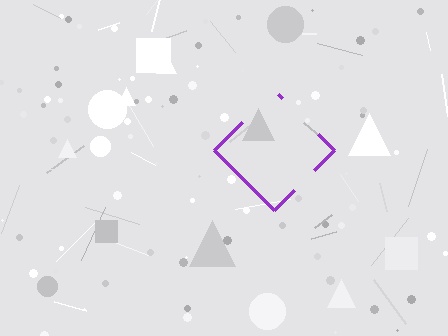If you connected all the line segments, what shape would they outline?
They would outline a diamond.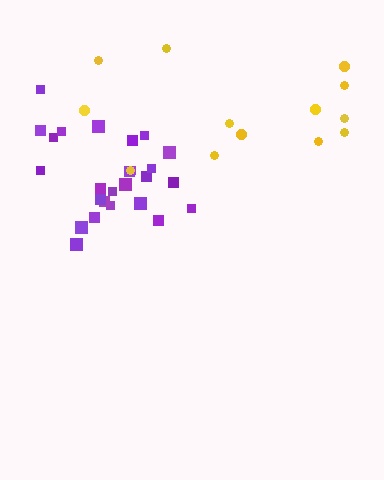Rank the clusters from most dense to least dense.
purple, yellow.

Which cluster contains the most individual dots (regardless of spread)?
Purple (26).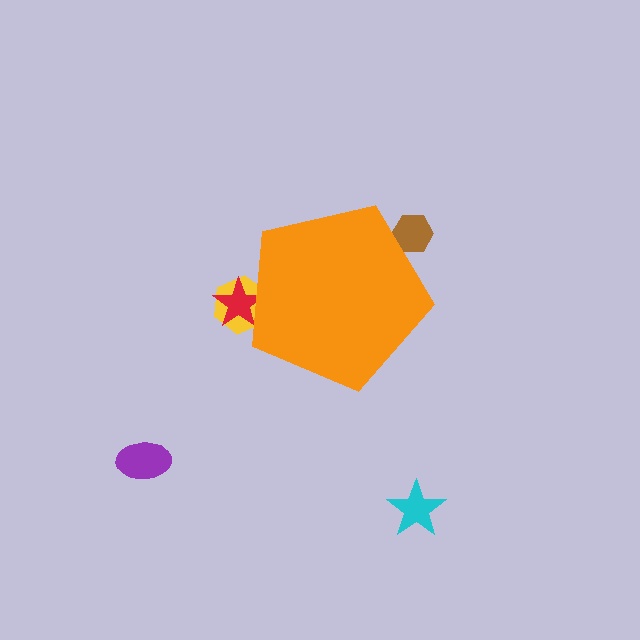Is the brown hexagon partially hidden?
Yes, the brown hexagon is partially hidden behind the orange pentagon.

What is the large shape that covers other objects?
An orange pentagon.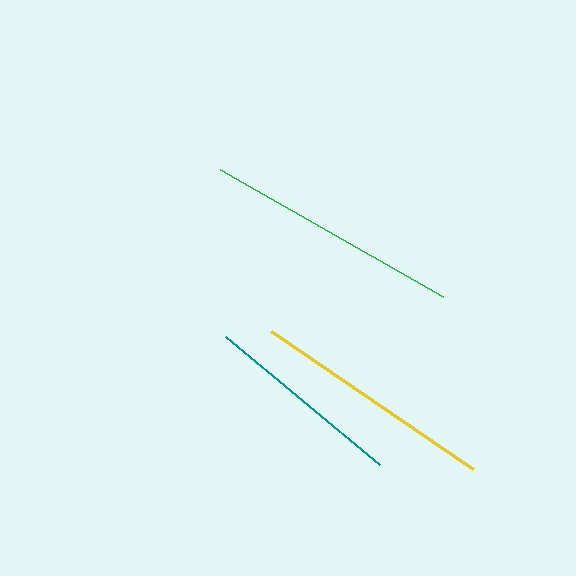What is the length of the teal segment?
The teal segment is approximately 201 pixels long.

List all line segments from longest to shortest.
From longest to shortest: green, yellow, teal.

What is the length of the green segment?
The green segment is approximately 257 pixels long.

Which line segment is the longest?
The green line is the longest at approximately 257 pixels.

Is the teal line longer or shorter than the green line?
The green line is longer than the teal line.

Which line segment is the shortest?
The teal line is the shortest at approximately 201 pixels.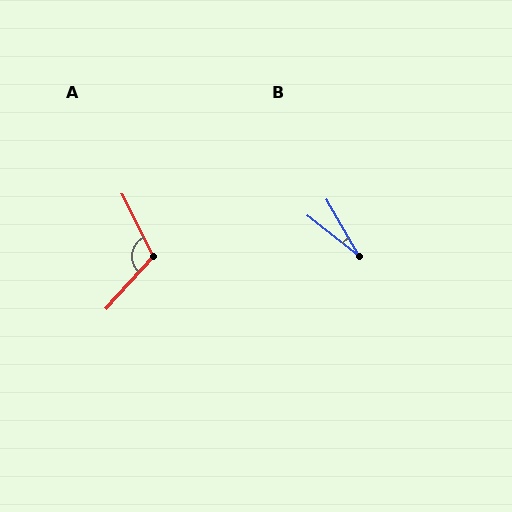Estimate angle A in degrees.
Approximately 111 degrees.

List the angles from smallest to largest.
B (22°), A (111°).